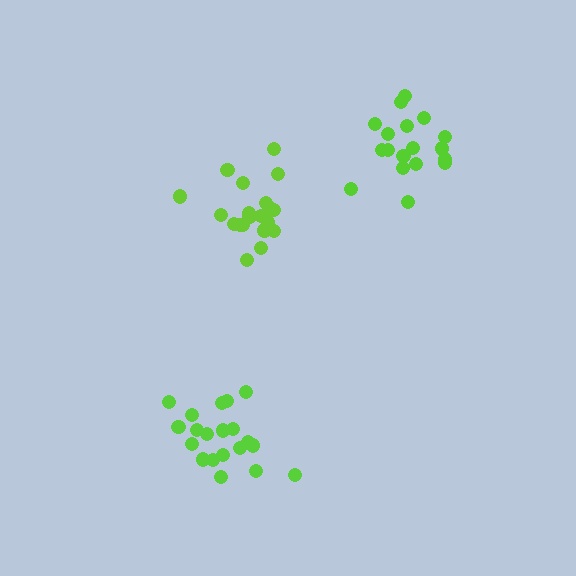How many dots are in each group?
Group 1: 18 dots, Group 2: 21 dots, Group 3: 20 dots (59 total).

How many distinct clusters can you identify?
There are 3 distinct clusters.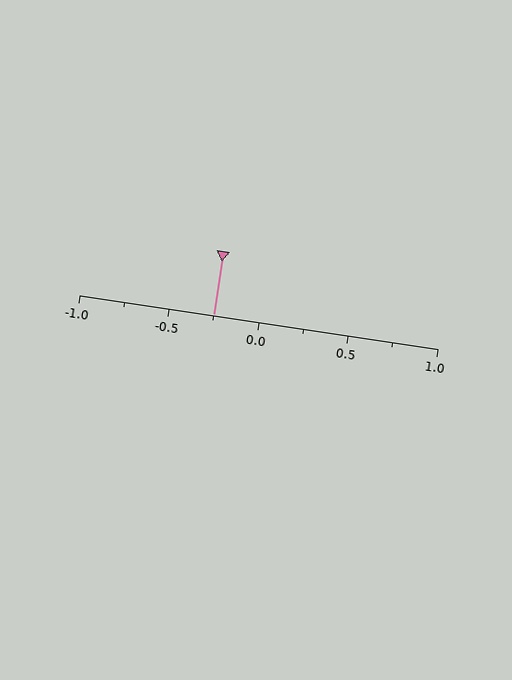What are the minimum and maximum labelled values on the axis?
The axis runs from -1.0 to 1.0.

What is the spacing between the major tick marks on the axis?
The major ticks are spaced 0.5 apart.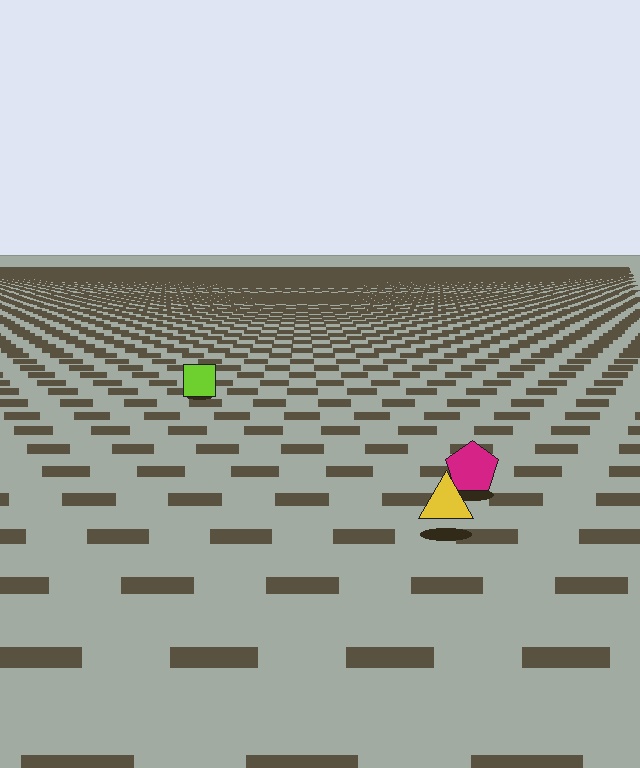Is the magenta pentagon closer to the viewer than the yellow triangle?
No. The yellow triangle is closer — you can tell from the texture gradient: the ground texture is coarser near it.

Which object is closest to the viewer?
The yellow triangle is closest. The texture marks near it are larger and more spread out.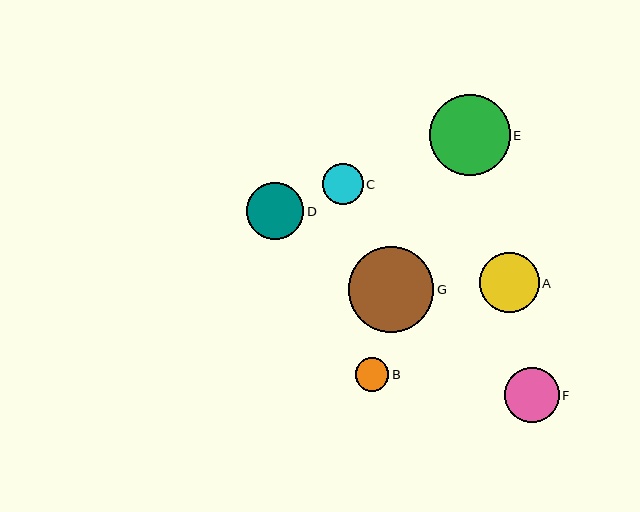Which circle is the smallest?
Circle B is the smallest with a size of approximately 33 pixels.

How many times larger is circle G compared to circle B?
Circle G is approximately 2.5 times the size of circle B.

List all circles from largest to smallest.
From largest to smallest: G, E, A, D, F, C, B.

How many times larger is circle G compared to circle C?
Circle G is approximately 2.1 times the size of circle C.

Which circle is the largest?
Circle G is the largest with a size of approximately 85 pixels.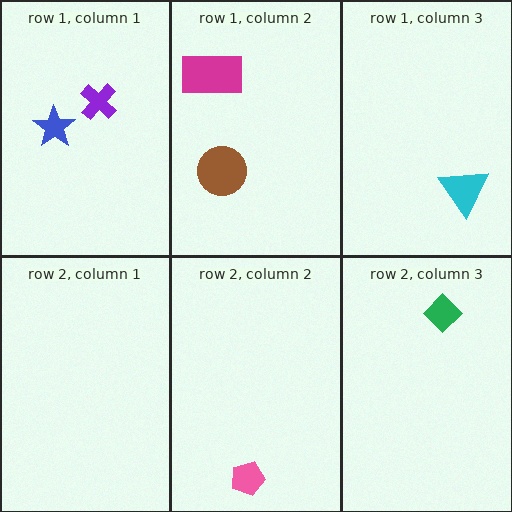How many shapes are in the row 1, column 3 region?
1.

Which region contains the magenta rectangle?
The row 1, column 2 region.